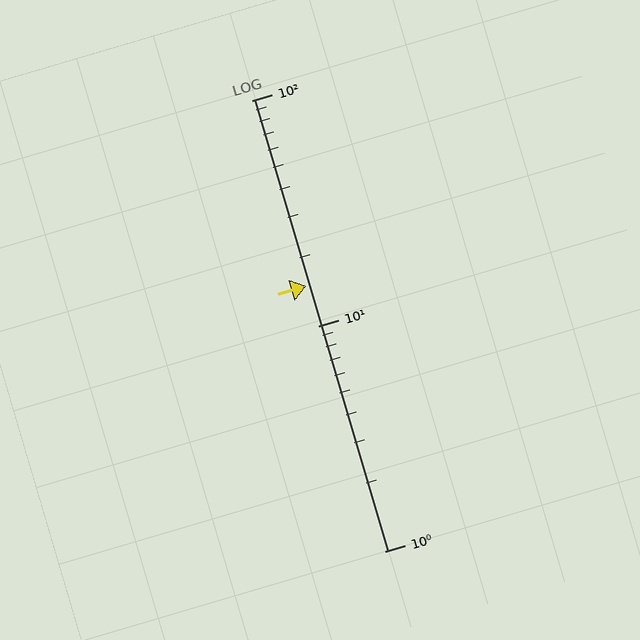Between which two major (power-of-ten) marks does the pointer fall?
The pointer is between 10 and 100.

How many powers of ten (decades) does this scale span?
The scale spans 2 decades, from 1 to 100.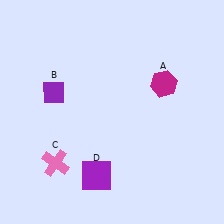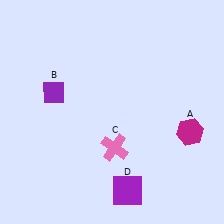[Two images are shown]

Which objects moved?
The objects that moved are: the magenta hexagon (A), the pink cross (C), the purple square (D).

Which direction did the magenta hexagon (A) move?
The magenta hexagon (A) moved down.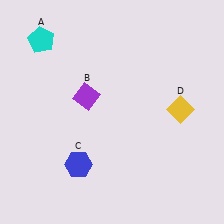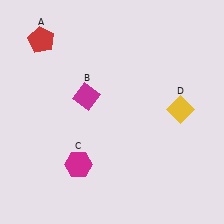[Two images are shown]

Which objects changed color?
A changed from cyan to red. B changed from purple to magenta. C changed from blue to magenta.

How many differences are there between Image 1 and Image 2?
There are 3 differences between the two images.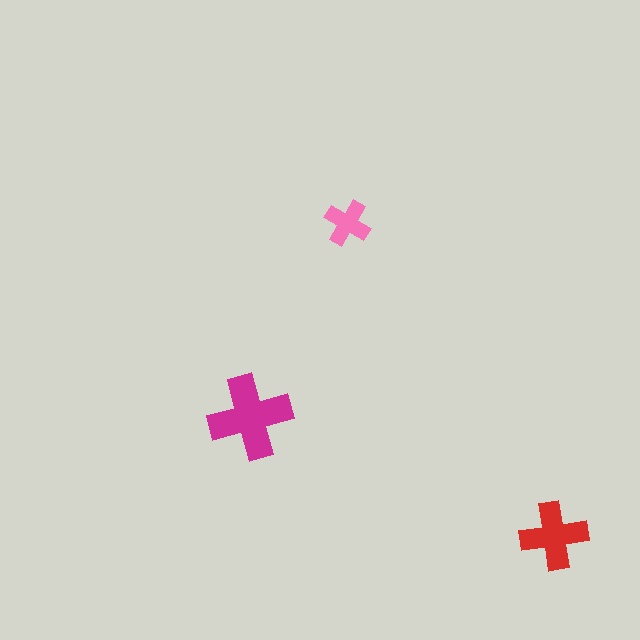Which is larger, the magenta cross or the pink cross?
The magenta one.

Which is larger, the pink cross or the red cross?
The red one.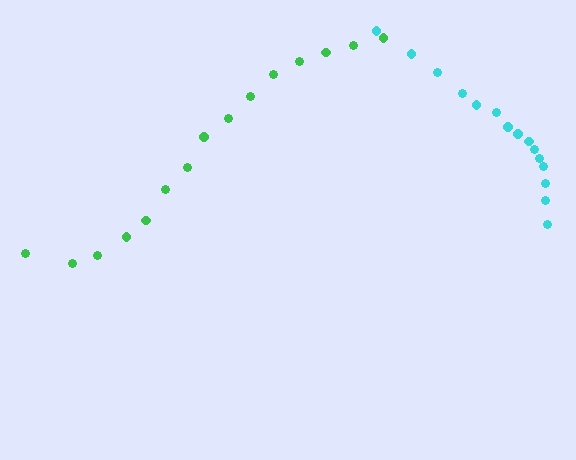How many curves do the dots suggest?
There are 2 distinct paths.